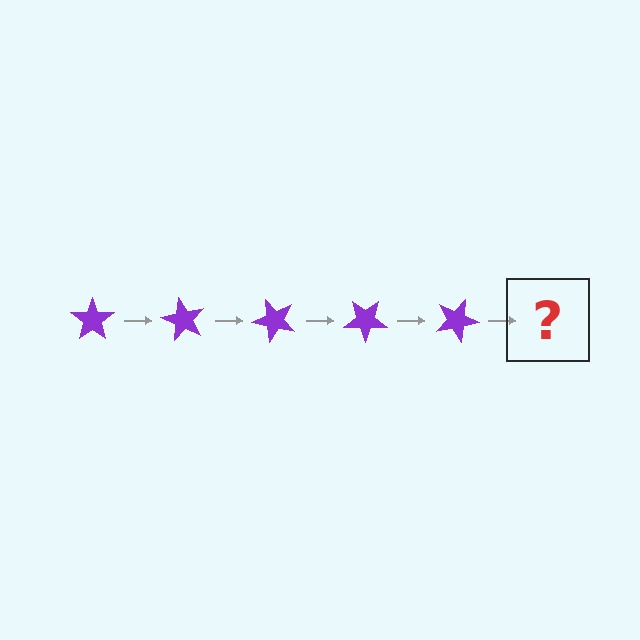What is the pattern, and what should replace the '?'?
The pattern is that the star rotates 60 degrees each step. The '?' should be a purple star rotated 300 degrees.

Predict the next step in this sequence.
The next step is a purple star rotated 300 degrees.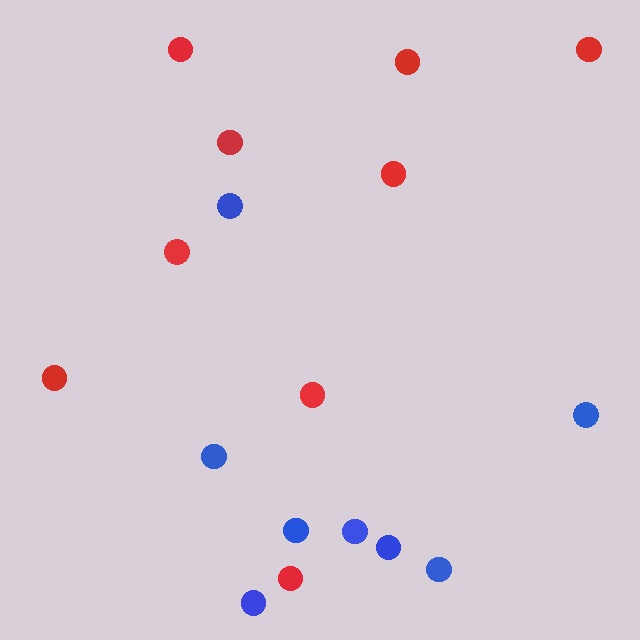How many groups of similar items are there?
There are 2 groups: one group of red circles (9) and one group of blue circles (8).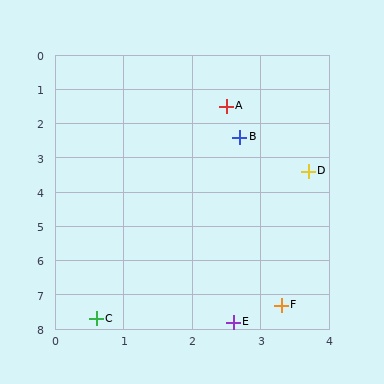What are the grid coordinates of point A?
Point A is at approximately (2.5, 1.5).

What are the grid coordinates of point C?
Point C is at approximately (0.6, 7.7).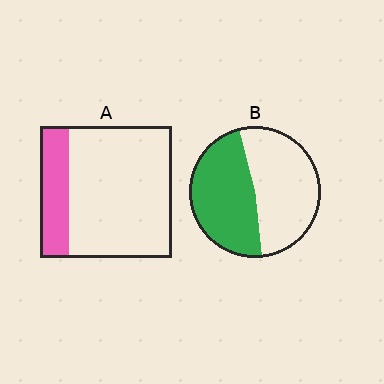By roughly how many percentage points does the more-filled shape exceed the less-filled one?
By roughly 25 percentage points (B over A).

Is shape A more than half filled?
No.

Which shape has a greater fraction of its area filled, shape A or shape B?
Shape B.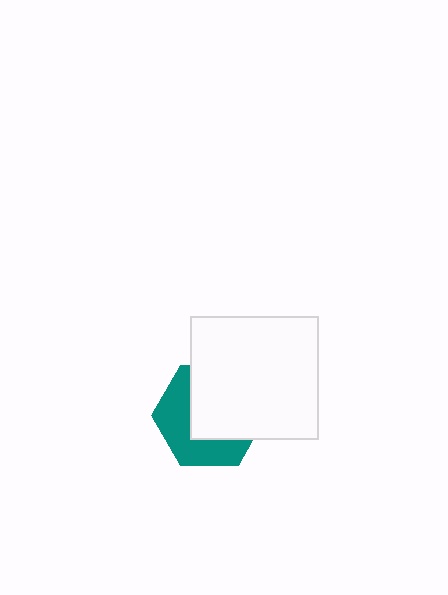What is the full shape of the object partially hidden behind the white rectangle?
The partially hidden object is a teal hexagon.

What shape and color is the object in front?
The object in front is a white rectangle.